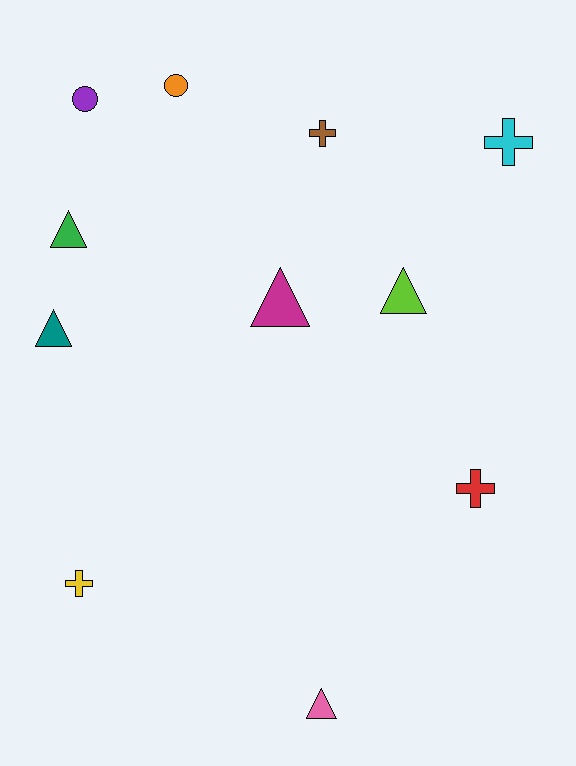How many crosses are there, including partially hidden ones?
There are 4 crosses.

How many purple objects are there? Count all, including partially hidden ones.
There is 1 purple object.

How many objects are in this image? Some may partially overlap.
There are 11 objects.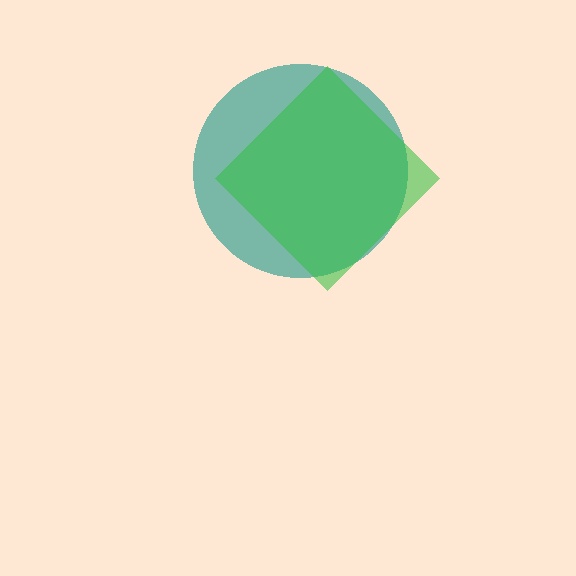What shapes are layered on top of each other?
The layered shapes are: a teal circle, a green diamond.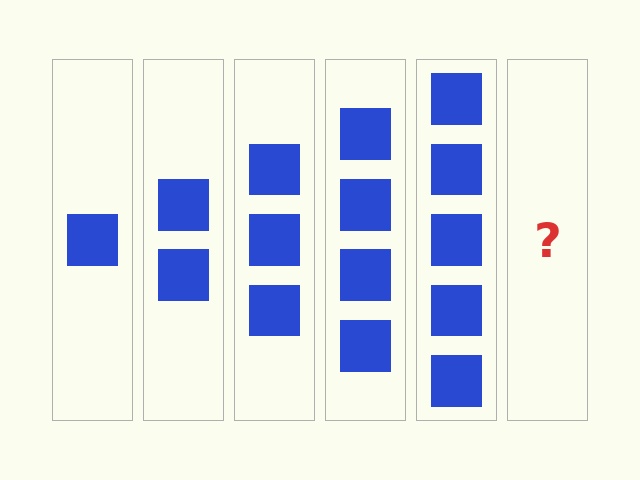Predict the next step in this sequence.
The next step is 6 squares.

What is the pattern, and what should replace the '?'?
The pattern is that each step adds one more square. The '?' should be 6 squares.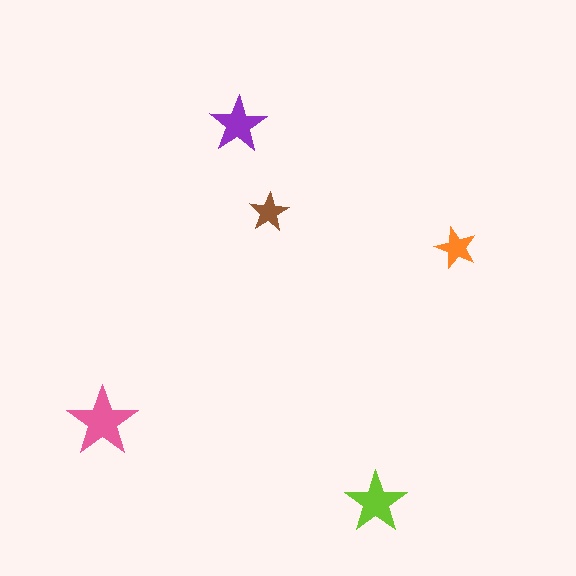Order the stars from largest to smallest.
the pink one, the lime one, the purple one, the orange one, the brown one.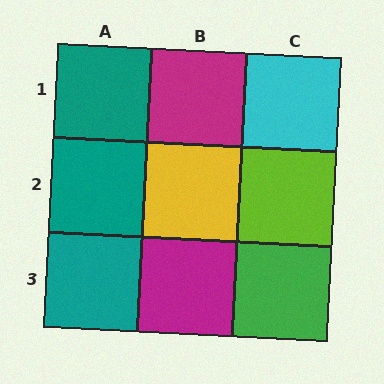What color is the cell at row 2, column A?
Teal.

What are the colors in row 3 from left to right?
Teal, magenta, green.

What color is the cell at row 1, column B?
Magenta.